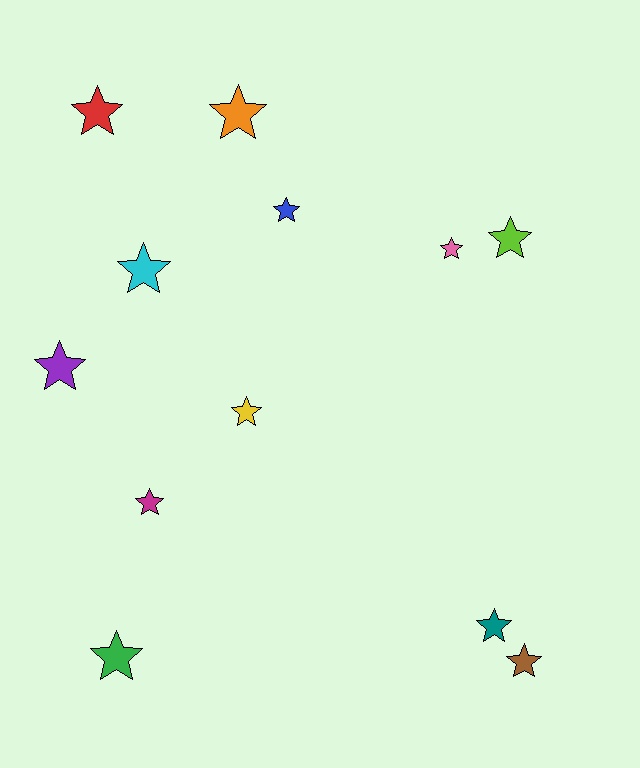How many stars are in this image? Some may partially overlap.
There are 12 stars.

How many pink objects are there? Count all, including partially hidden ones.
There is 1 pink object.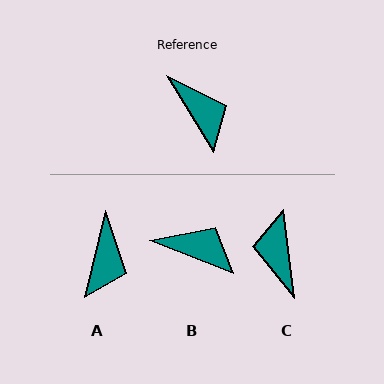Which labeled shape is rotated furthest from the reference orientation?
C, about 156 degrees away.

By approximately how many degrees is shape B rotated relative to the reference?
Approximately 37 degrees counter-clockwise.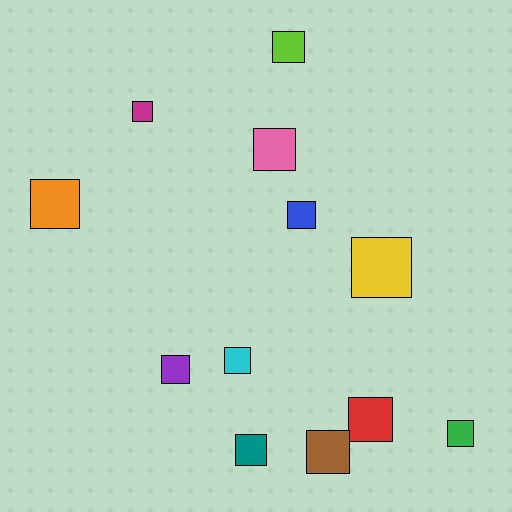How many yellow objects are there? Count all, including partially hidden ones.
There is 1 yellow object.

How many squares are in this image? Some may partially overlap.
There are 12 squares.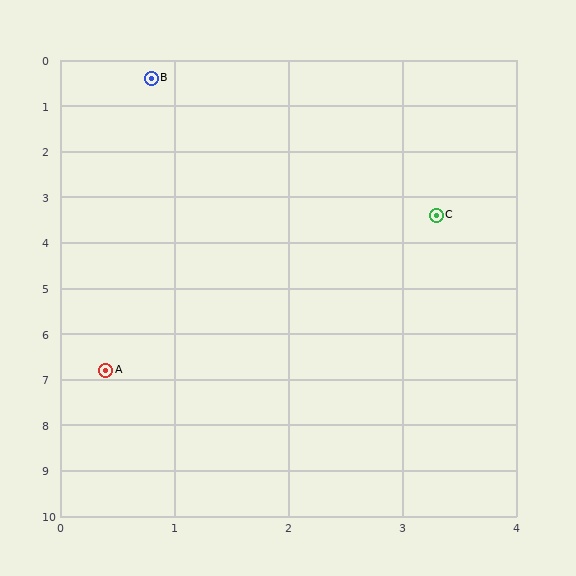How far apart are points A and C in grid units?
Points A and C are about 4.5 grid units apart.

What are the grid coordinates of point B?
Point B is at approximately (0.8, 0.4).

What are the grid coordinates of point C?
Point C is at approximately (3.3, 3.4).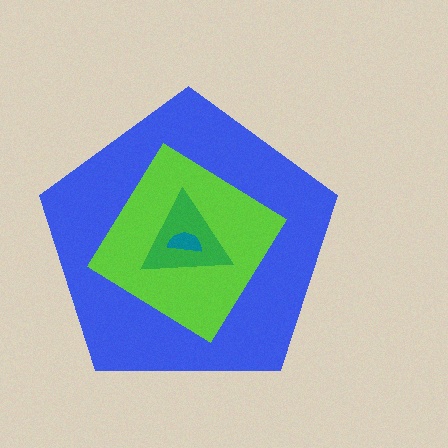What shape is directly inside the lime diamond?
The green triangle.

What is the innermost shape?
The teal semicircle.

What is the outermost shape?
The blue pentagon.